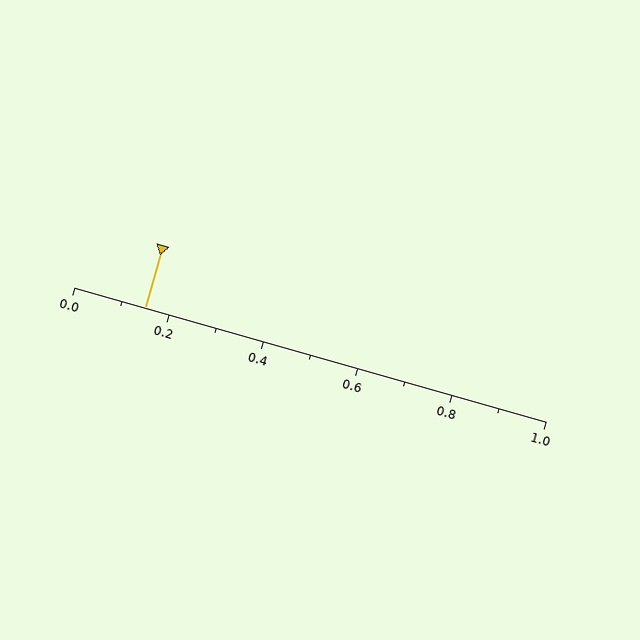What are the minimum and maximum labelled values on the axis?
The axis runs from 0.0 to 1.0.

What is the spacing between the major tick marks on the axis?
The major ticks are spaced 0.2 apart.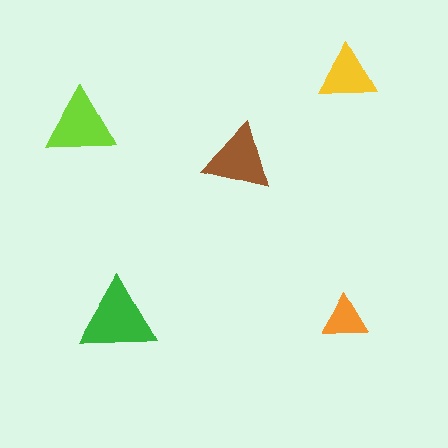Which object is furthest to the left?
The lime triangle is leftmost.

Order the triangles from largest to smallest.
the green one, the lime one, the brown one, the yellow one, the orange one.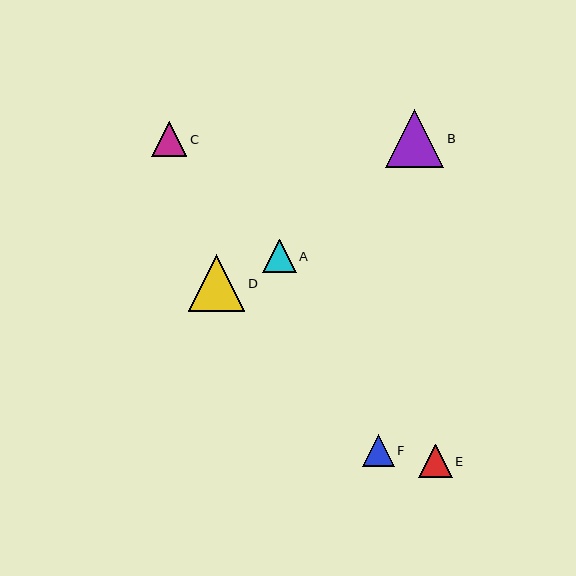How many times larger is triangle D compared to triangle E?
Triangle D is approximately 1.7 times the size of triangle E.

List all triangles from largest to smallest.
From largest to smallest: B, D, C, A, E, F.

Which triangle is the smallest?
Triangle F is the smallest with a size of approximately 32 pixels.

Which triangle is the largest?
Triangle B is the largest with a size of approximately 58 pixels.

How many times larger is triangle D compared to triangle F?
Triangle D is approximately 1.8 times the size of triangle F.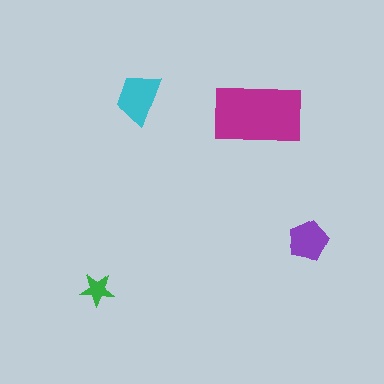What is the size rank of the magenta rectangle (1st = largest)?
1st.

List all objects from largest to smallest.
The magenta rectangle, the cyan trapezoid, the purple pentagon, the green star.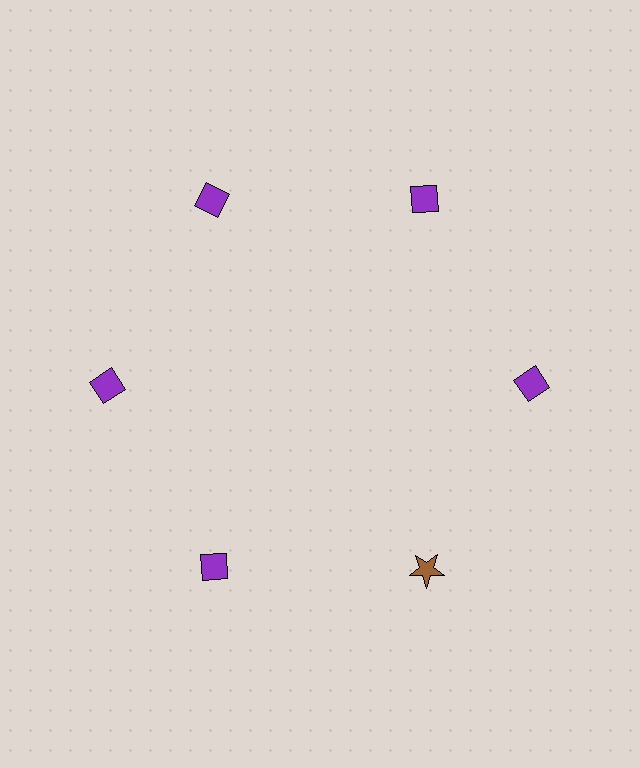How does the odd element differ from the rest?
It differs in both color (brown instead of purple) and shape (star instead of diamond).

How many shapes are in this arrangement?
There are 6 shapes arranged in a ring pattern.